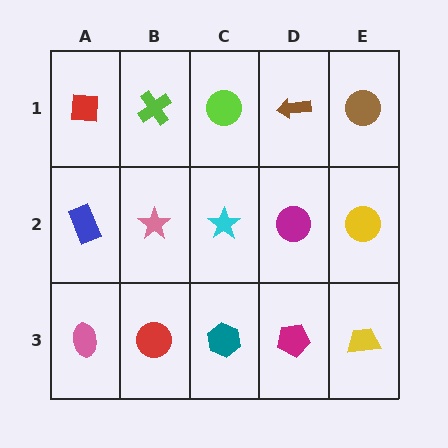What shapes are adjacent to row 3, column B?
A pink star (row 2, column B), a pink ellipse (row 3, column A), a teal hexagon (row 3, column C).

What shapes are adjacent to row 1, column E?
A yellow circle (row 2, column E), a brown arrow (row 1, column D).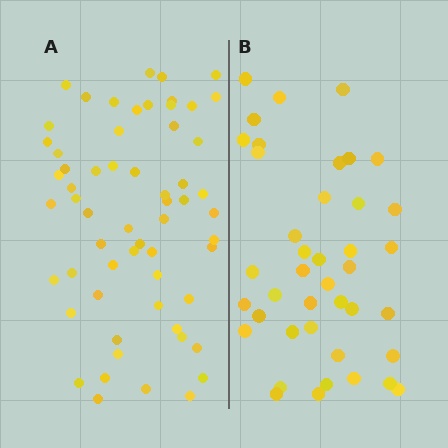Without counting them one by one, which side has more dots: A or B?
Region A (the left region) has more dots.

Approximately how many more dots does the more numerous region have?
Region A has approximately 20 more dots than region B.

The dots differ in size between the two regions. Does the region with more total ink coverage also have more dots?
No. Region B has more total ink coverage because its dots are larger, but region A actually contains more individual dots. Total area can be misleading — the number of items is what matters here.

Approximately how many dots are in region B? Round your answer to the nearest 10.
About 40 dots. (The exact count is 41, which rounds to 40.)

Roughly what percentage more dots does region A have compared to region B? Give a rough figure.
About 45% more.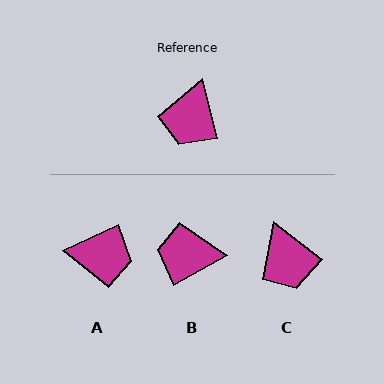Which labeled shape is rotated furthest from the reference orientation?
A, about 101 degrees away.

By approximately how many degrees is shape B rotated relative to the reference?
Approximately 75 degrees clockwise.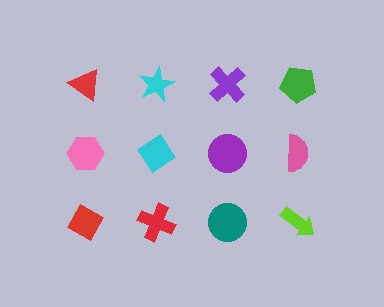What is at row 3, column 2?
A red cross.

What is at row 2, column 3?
A purple circle.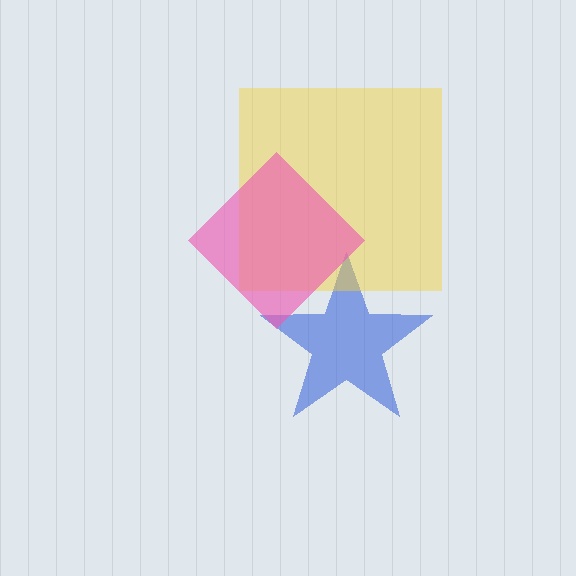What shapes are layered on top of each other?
The layered shapes are: a blue star, a yellow square, a pink diamond.